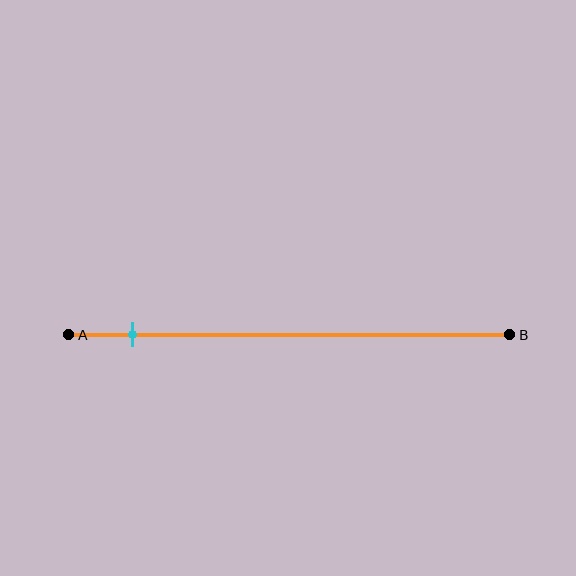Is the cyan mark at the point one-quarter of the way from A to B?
No, the mark is at about 15% from A, not at the 25% one-quarter point.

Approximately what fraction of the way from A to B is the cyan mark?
The cyan mark is approximately 15% of the way from A to B.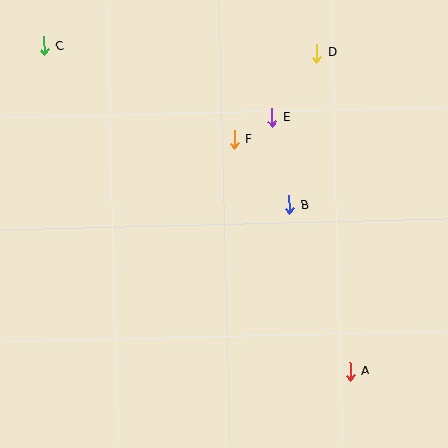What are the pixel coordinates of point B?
Point B is at (289, 205).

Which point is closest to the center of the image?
Point B at (289, 205) is closest to the center.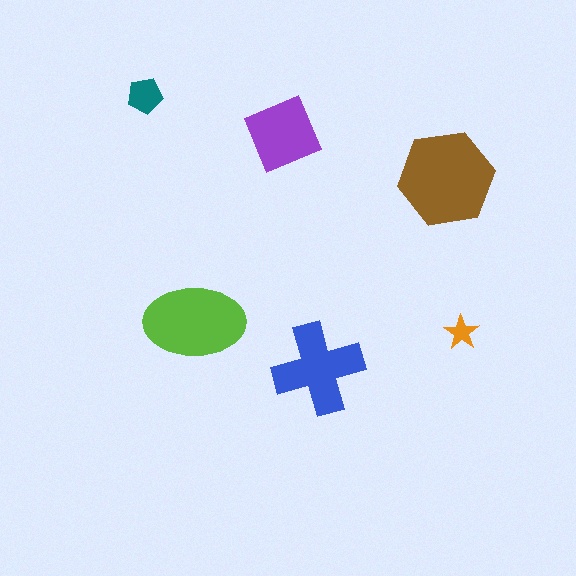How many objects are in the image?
There are 6 objects in the image.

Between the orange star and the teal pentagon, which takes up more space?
The teal pentagon.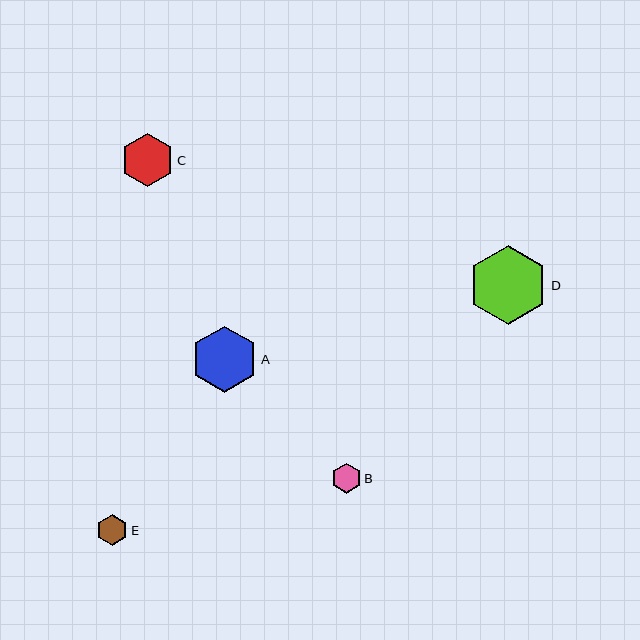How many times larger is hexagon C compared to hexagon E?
Hexagon C is approximately 1.7 times the size of hexagon E.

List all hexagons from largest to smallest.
From largest to smallest: D, A, C, E, B.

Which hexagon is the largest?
Hexagon D is the largest with a size of approximately 79 pixels.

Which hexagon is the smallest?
Hexagon B is the smallest with a size of approximately 30 pixels.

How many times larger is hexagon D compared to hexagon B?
Hexagon D is approximately 2.6 times the size of hexagon B.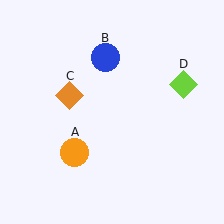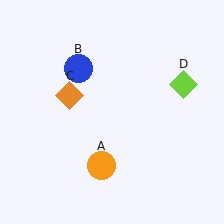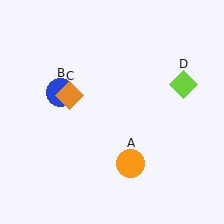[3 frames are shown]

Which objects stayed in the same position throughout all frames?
Orange diamond (object C) and lime diamond (object D) remained stationary.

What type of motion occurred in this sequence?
The orange circle (object A), blue circle (object B) rotated counterclockwise around the center of the scene.